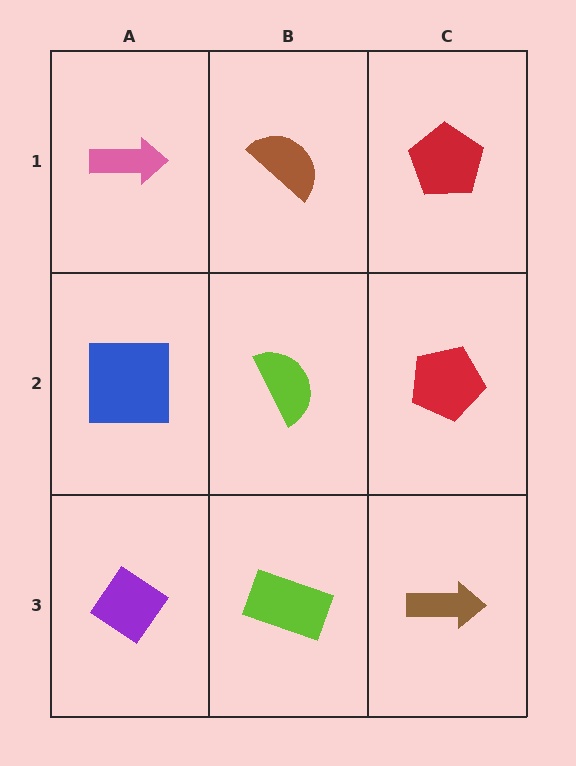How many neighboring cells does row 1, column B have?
3.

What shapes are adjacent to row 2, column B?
A brown semicircle (row 1, column B), a lime rectangle (row 3, column B), a blue square (row 2, column A), a red pentagon (row 2, column C).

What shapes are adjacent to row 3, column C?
A red pentagon (row 2, column C), a lime rectangle (row 3, column B).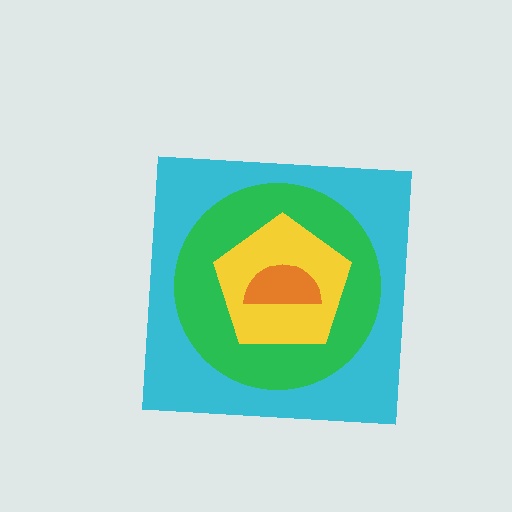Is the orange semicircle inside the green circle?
Yes.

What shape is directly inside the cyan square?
The green circle.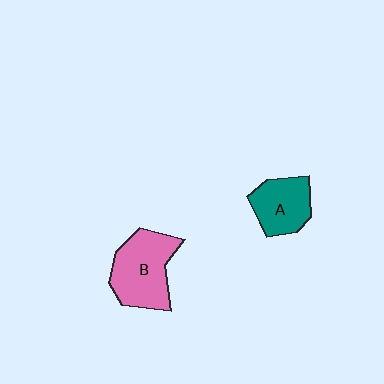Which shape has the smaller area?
Shape A (teal).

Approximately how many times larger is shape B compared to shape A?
Approximately 1.4 times.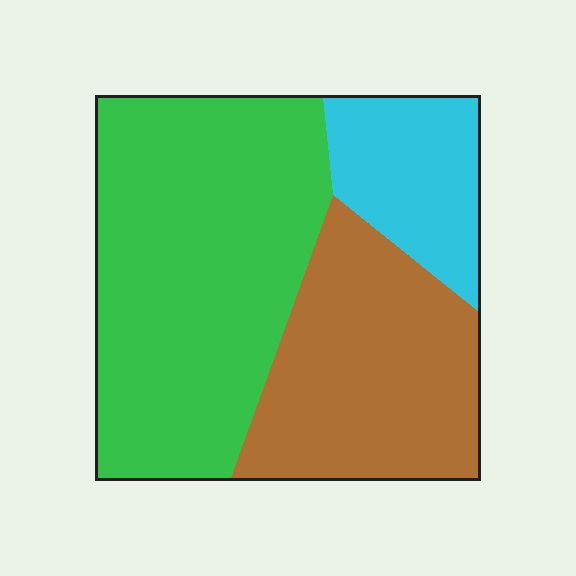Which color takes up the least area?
Cyan, at roughly 15%.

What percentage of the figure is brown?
Brown covers about 30% of the figure.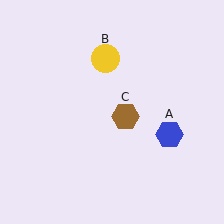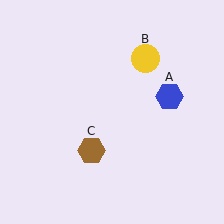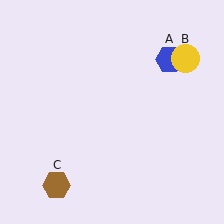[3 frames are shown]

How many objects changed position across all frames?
3 objects changed position: blue hexagon (object A), yellow circle (object B), brown hexagon (object C).